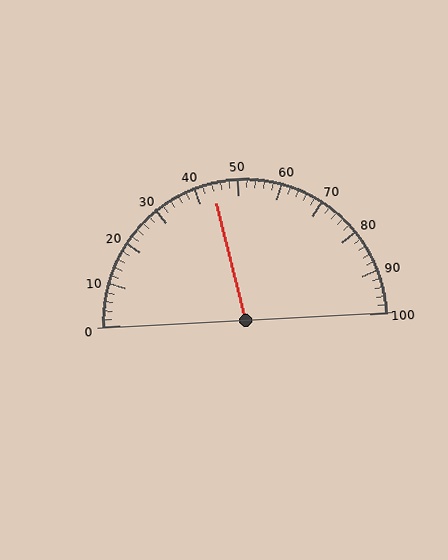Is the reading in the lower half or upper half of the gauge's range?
The reading is in the lower half of the range (0 to 100).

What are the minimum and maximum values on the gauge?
The gauge ranges from 0 to 100.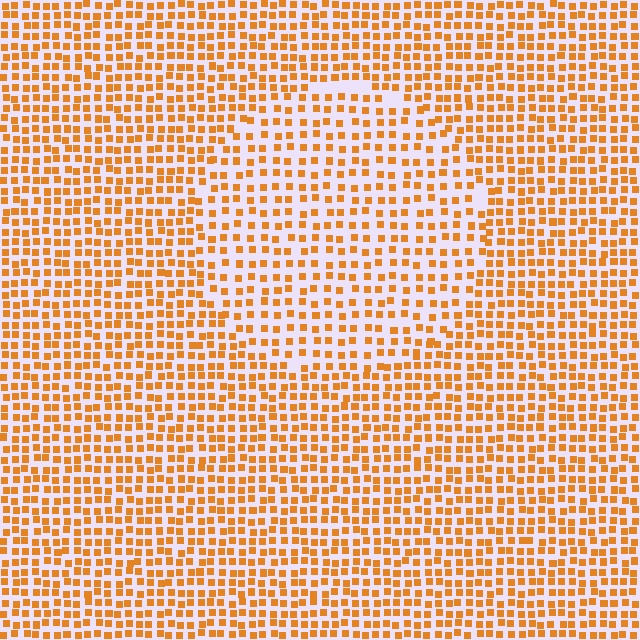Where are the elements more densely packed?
The elements are more densely packed outside the circle boundary.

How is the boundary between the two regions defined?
The boundary is defined by a change in element density (approximately 1.6x ratio). All elements are the same color, size, and shape.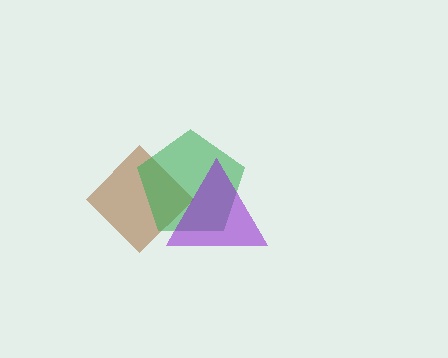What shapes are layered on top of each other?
The layered shapes are: a brown diamond, a green pentagon, a purple triangle.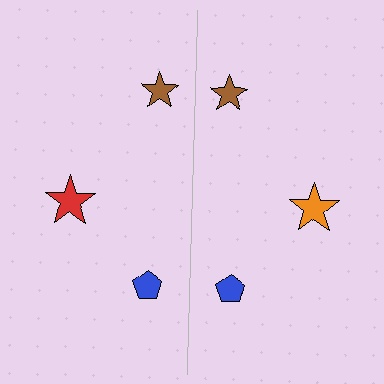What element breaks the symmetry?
The orange star on the right side breaks the symmetry — its mirror counterpart is red.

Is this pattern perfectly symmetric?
No, the pattern is not perfectly symmetric. The orange star on the right side breaks the symmetry — its mirror counterpart is red.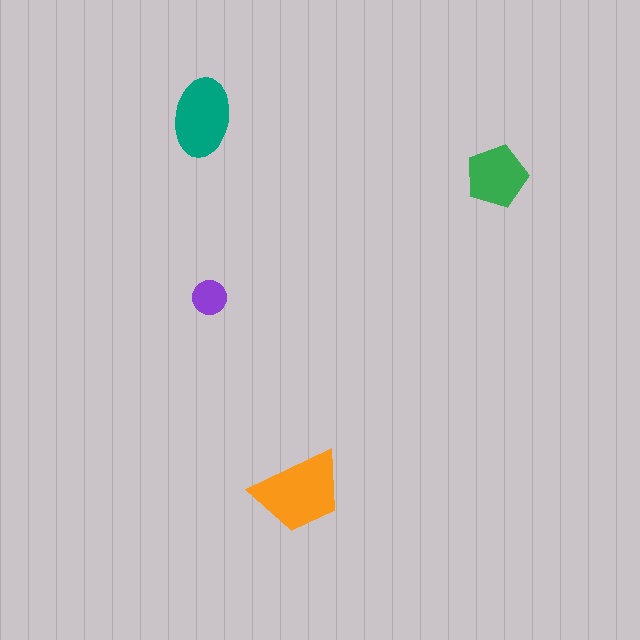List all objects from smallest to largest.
The purple circle, the green pentagon, the teal ellipse, the orange trapezoid.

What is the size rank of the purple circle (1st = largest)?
4th.